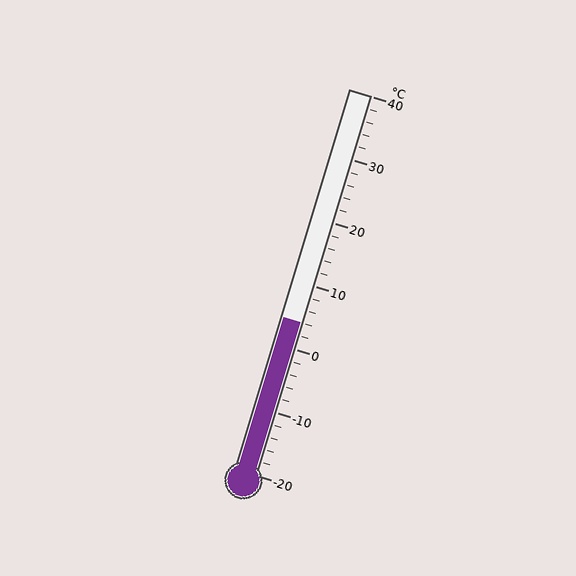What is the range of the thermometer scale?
The thermometer scale ranges from -20°C to 40°C.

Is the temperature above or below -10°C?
The temperature is above -10°C.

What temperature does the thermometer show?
The thermometer shows approximately 4°C.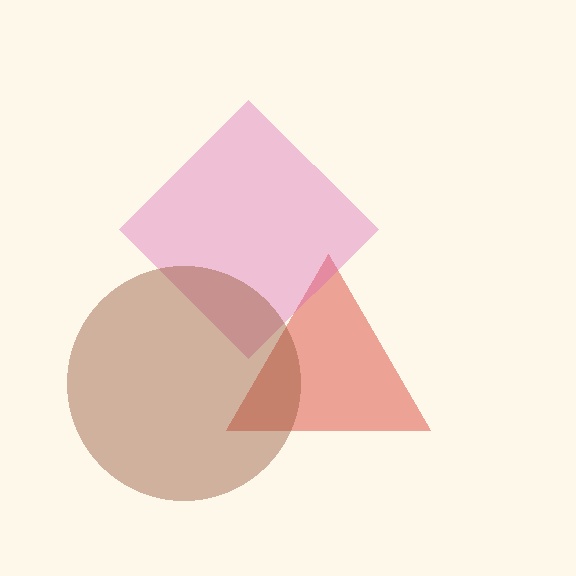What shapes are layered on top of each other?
The layered shapes are: a red triangle, a pink diamond, a brown circle.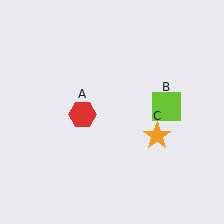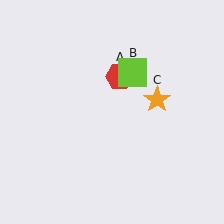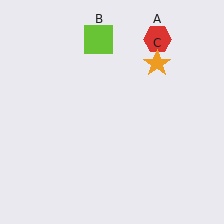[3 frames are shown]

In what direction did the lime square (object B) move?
The lime square (object B) moved up and to the left.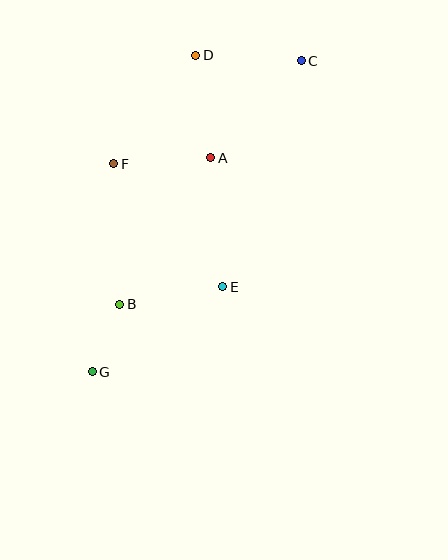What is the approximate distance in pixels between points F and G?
The distance between F and G is approximately 209 pixels.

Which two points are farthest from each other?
Points C and G are farthest from each other.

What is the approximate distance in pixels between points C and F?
The distance between C and F is approximately 214 pixels.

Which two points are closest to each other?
Points B and G are closest to each other.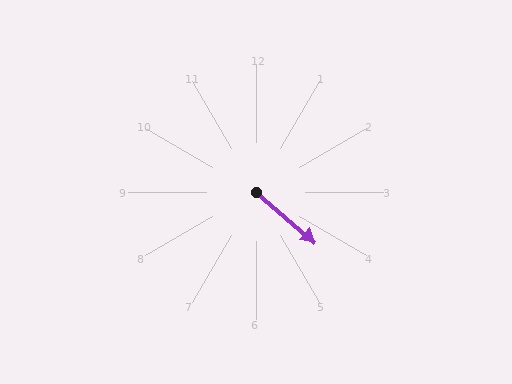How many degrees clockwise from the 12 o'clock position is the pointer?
Approximately 131 degrees.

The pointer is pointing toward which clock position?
Roughly 4 o'clock.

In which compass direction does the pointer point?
Southeast.